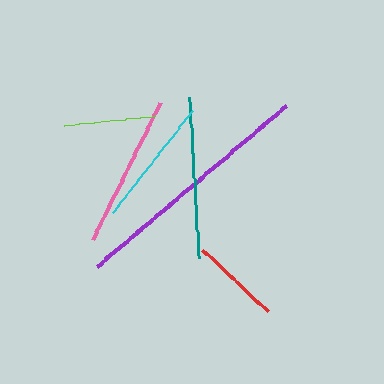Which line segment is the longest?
The purple line is the longest at approximately 248 pixels.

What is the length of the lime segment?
The lime segment is approximately 91 pixels long.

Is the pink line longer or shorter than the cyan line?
The pink line is longer than the cyan line.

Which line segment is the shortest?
The red line is the shortest at approximately 90 pixels.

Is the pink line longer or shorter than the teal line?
The teal line is longer than the pink line.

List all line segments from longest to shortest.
From longest to shortest: purple, teal, pink, cyan, lime, red.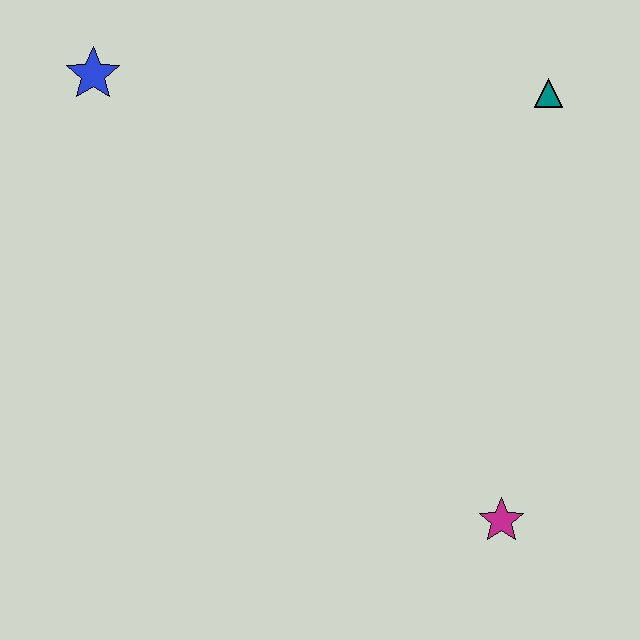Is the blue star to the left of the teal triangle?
Yes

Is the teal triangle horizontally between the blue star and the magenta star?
No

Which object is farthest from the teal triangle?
The blue star is farthest from the teal triangle.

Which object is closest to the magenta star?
The teal triangle is closest to the magenta star.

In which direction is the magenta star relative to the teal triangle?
The magenta star is below the teal triangle.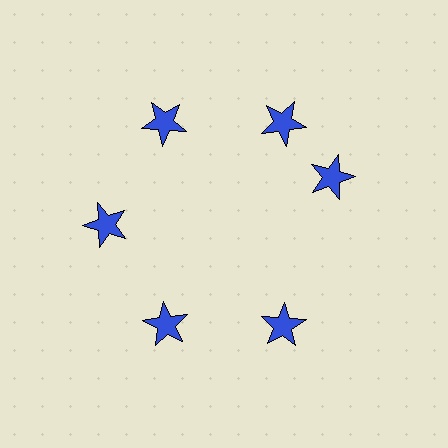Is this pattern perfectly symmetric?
No. The 6 blue stars are arranged in a ring, but one element near the 3 o'clock position is rotated out of alignment along the ring, breaking the 6-fold rotational symmetry.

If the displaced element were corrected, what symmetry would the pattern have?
It would have 6-fold rotational symmetry — the pattern would map onto itself every 60 degrees.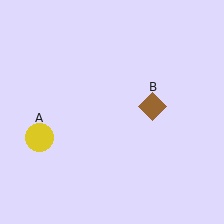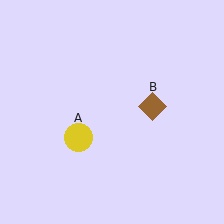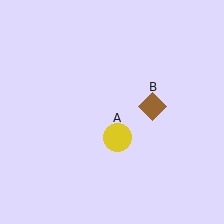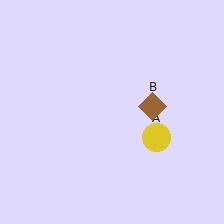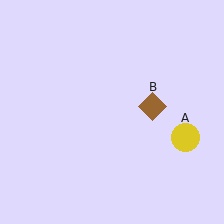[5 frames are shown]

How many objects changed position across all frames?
1 object changed position: yellow circle (object A).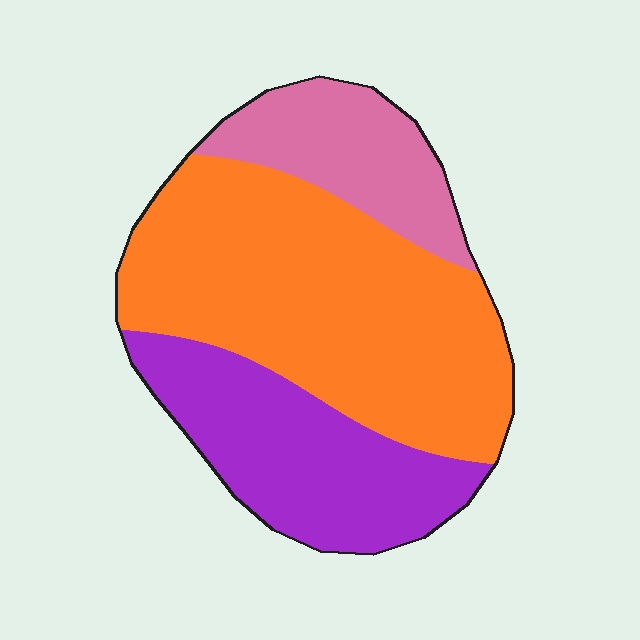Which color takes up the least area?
Pink, at roughly 20%.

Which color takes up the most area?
Orange, at roughly 55%.